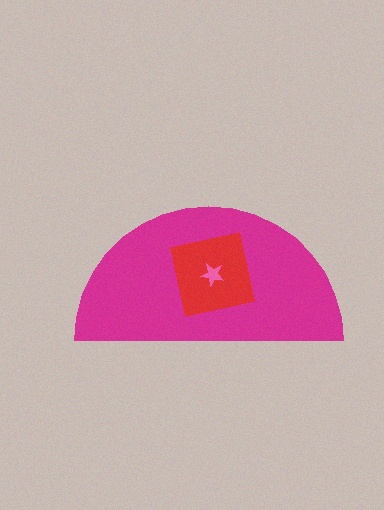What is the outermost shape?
The magenta semicircle.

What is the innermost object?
The pink star.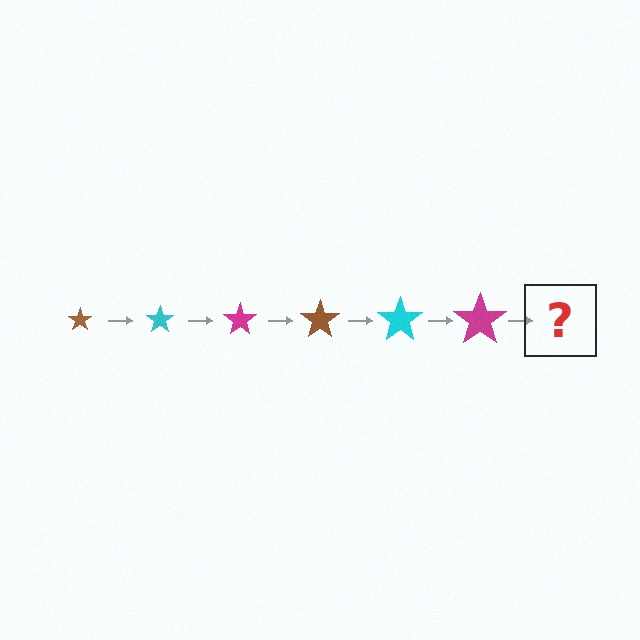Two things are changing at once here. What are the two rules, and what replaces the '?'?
The two rules are that the star grows larger each step and the color cycles through brown, cyan, and magenta. The '?' should be a brown star, larger than the previous one.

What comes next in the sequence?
The next element should be a brown star, larger than the previous one.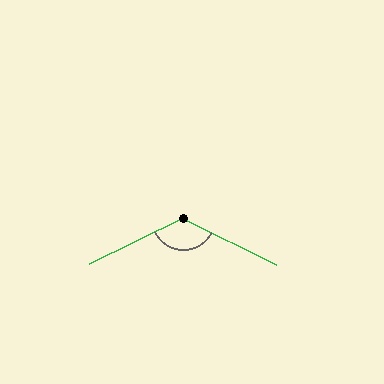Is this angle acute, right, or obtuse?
It is obtuse.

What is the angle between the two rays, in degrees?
Approximately 128 degrees.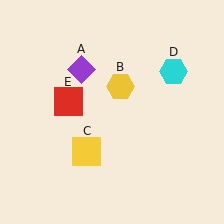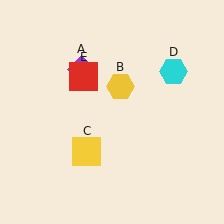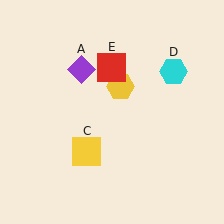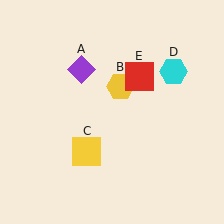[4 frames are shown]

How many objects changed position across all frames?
1 object changed position: red square (object E).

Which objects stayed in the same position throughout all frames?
Purple diamond (object A) and yellow hexagon (object B) and yellow square (object C) and cyan hexagon (object D) remained stationary.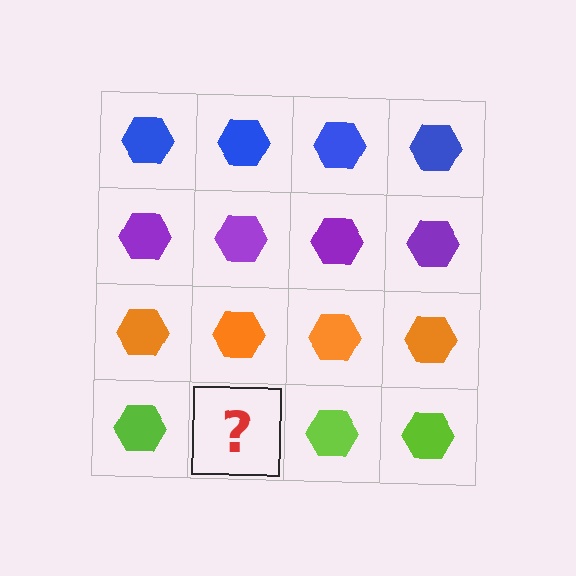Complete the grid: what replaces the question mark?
The question mark should be replaced with a lime hexagon.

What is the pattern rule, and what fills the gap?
The rule is that each row has a consistent color. The gap should be filled with a lime hexagon.